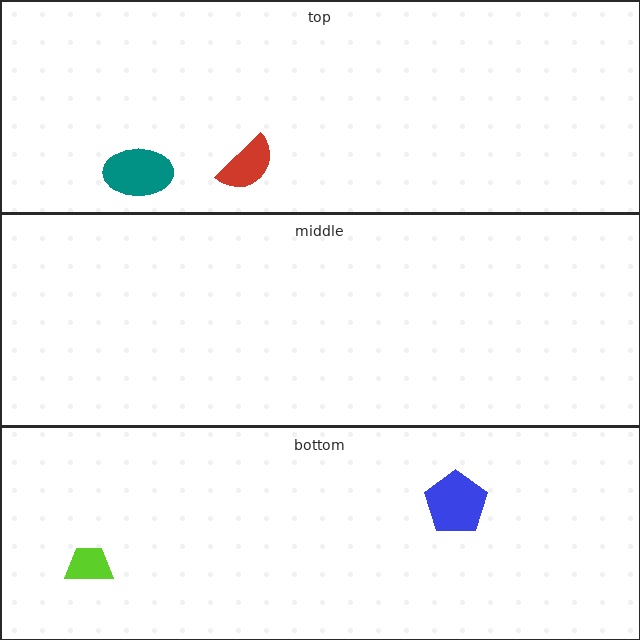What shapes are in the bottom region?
The blue pentagon, the lime trapezoid.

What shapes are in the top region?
The teal ellipse, the red semicircle.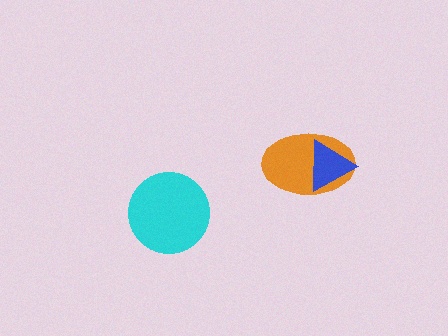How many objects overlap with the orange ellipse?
1 object overlaps with the orange ellipse.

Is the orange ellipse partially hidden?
Yes, it is partially covered by another shape.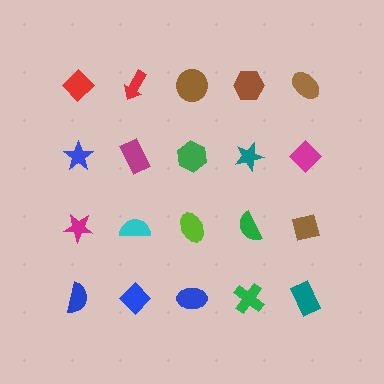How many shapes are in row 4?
5 shapes.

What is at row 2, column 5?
A magenta diamond.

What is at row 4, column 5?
A teal rectangle.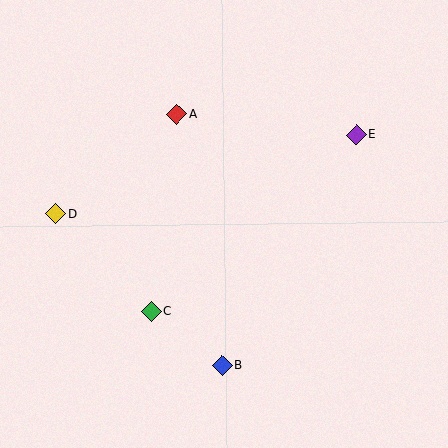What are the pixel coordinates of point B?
Point B is at (222, 365).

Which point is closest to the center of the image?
Point C at (151, 311) is closest to the center.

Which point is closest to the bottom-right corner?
Point B is closest to the bottom-right corner.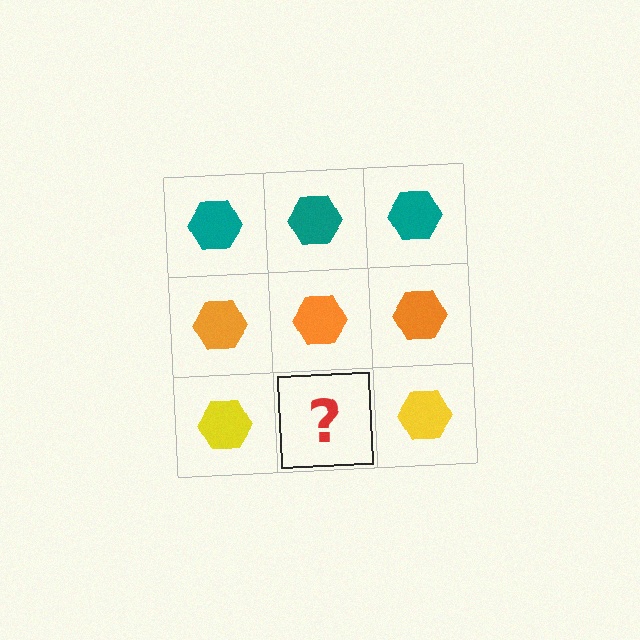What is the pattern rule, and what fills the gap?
The rule is that each row has a consistent color. The gap should be filled with a yellow hexagon.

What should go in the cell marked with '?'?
The missing cell should contain a yellow hexagon.